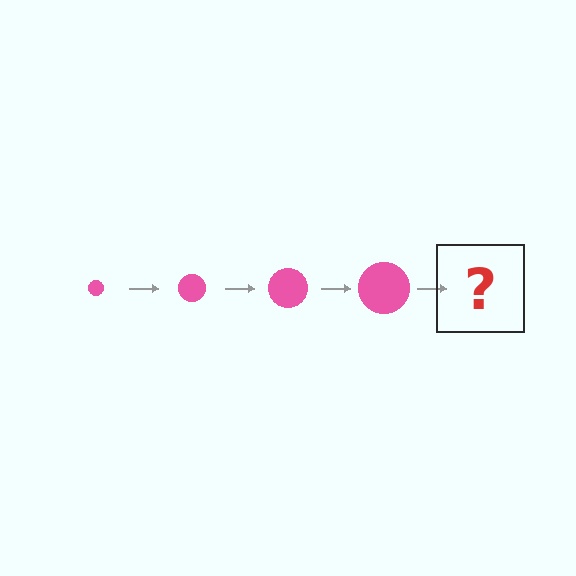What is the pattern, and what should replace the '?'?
The pattern is that the circle gets progressively larger each step. The '?' should be a pink circle, larger than the previous one.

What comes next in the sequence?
The next element should be a pink circle, larger than the previous one.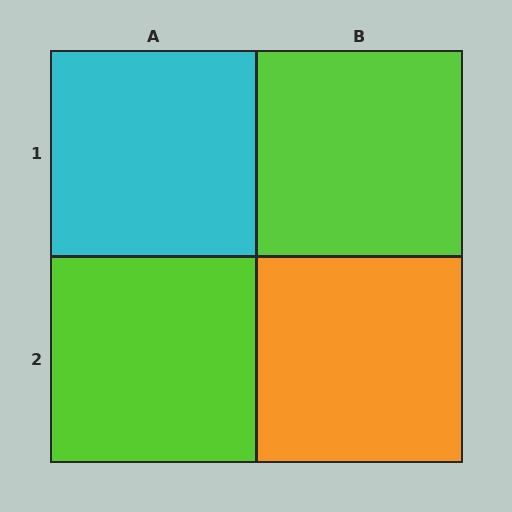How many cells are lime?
2 cells are lime.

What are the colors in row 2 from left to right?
Lime, orange.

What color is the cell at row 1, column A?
Cyan.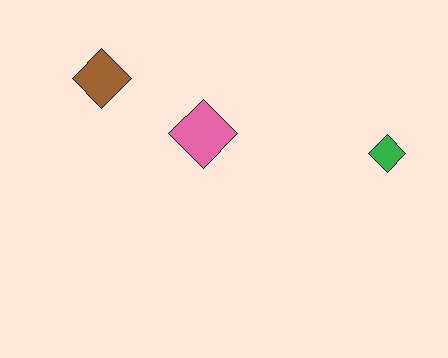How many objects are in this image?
There are 3 objects.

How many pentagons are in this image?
There are no pentagons.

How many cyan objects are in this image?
There are no cyan objects.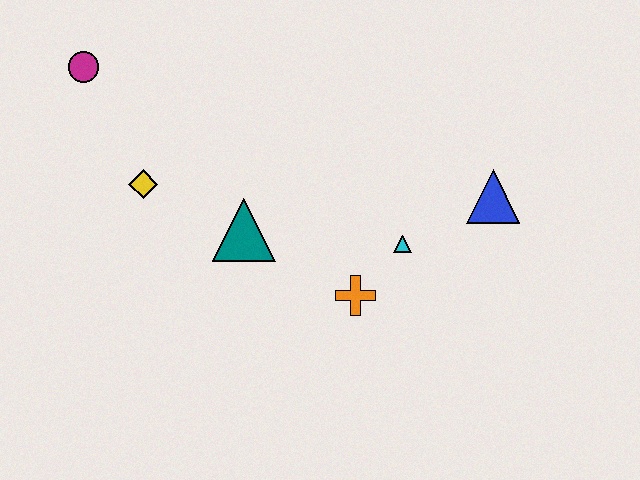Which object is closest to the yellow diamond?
The teal triangle is closest to the yellow diamond.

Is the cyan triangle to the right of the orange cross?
Yes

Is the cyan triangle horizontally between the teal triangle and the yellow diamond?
No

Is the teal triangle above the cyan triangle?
Yes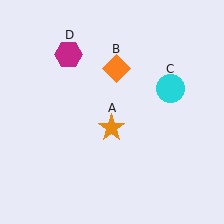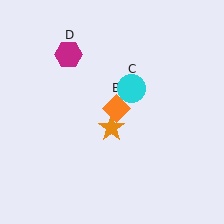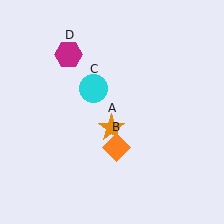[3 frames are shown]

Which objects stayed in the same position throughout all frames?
Orange star (object A) and magenta hexagon (object D) remained stationary.